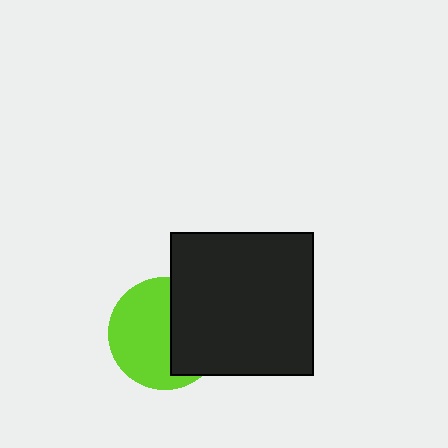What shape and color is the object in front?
The object in front is a black square.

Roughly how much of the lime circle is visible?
About half of it is visible (roughly 58%).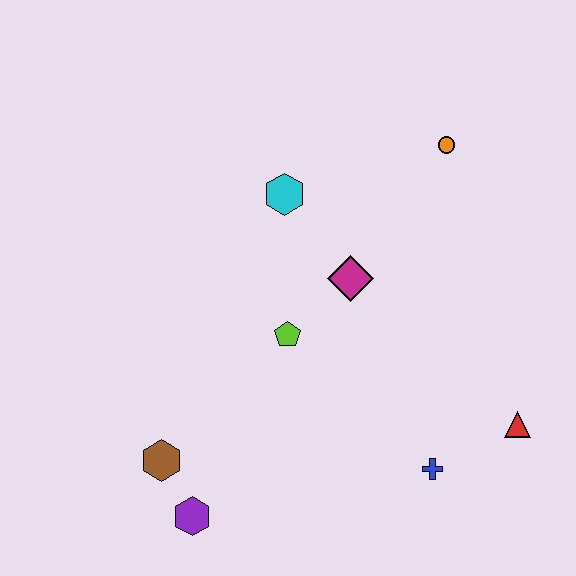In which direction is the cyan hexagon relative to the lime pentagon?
The cyan hexagon is above the lime pentagon.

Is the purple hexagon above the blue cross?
No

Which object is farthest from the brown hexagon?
The orange circle is farthest from the brown hexagon.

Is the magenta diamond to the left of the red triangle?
Yes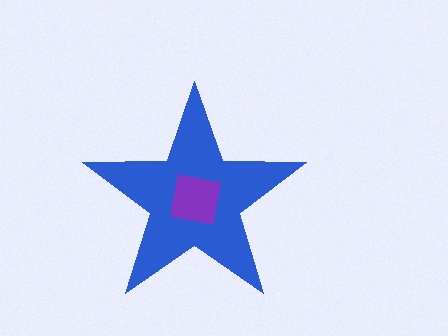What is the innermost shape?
The purple square.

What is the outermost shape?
The blue star.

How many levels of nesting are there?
2.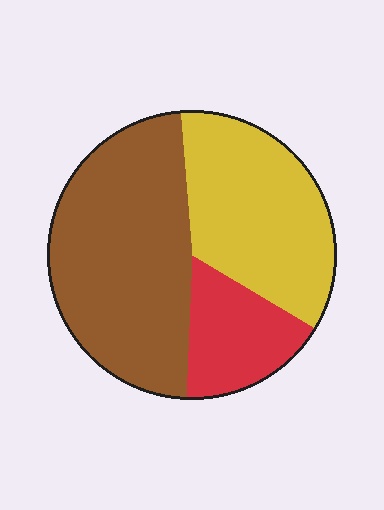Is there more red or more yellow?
Yellow.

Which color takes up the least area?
Red, at roughly 15%.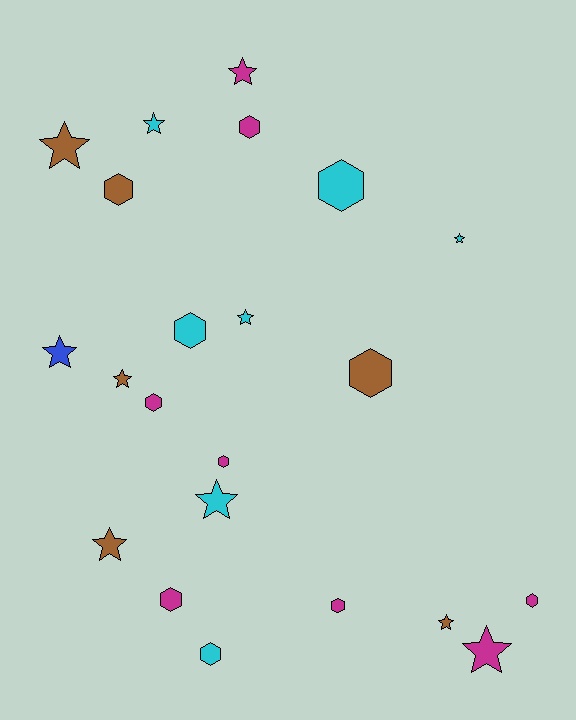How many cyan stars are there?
There are 4 cyan stars.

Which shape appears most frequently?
Star, with 11 objects.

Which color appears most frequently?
Magenta, with 8 objects.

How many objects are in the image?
There are 22 objects.